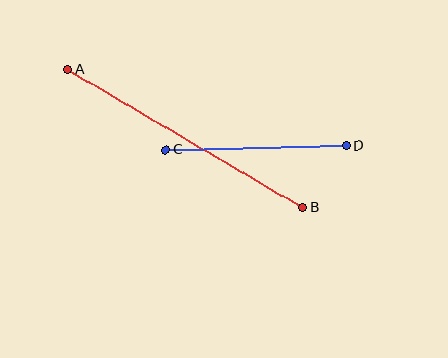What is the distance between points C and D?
The distance is approximately 180 pixels.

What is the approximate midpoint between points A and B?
The midpoint is at approximately (185, 138) pixels.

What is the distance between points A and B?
The distance is approximately 272 pixels.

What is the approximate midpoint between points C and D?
The midpoint is at approximately (256, 148) pixels.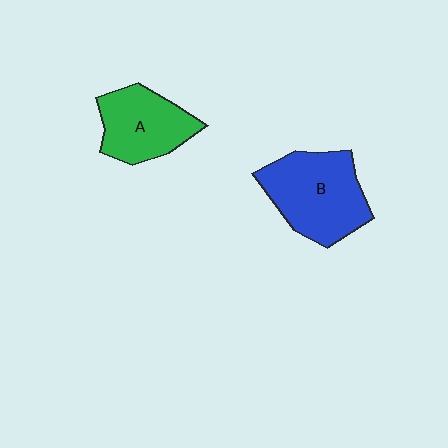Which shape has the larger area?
Shape B (blue).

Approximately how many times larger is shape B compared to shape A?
Approximately 1.3 times.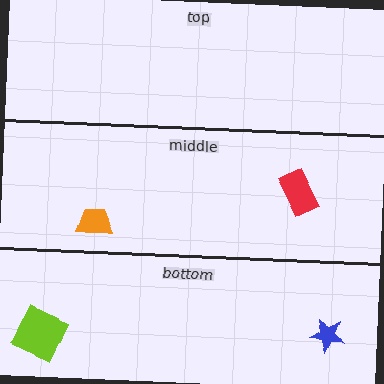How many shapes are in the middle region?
2.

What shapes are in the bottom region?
The lime square, the blue star.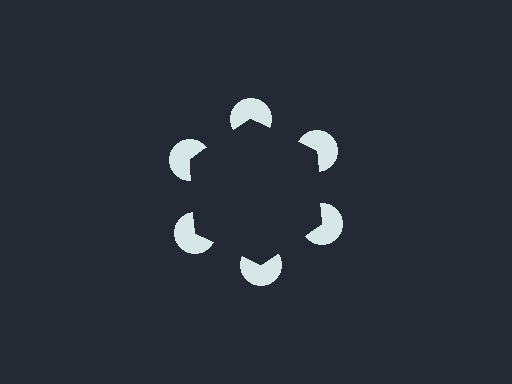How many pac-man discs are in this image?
There are 6 — one at each vertex of the illusory hexagon.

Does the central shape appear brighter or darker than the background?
It typically appears slightly darker than the background, even though no actual brightness change is drawn.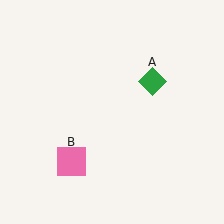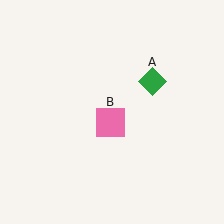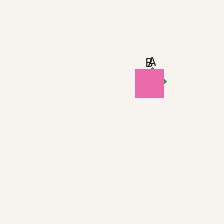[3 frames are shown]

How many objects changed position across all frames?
1 object changed position: pink square (object B).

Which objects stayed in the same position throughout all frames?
Green diamond (object A) remained stationary.